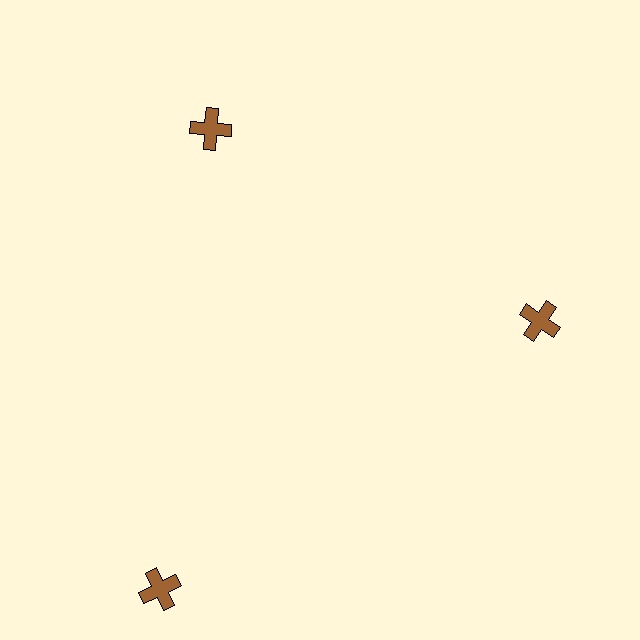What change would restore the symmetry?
The symmetry would be restored by moving it inward, back onto the ring so that all 3 crosses sit at equal angles and equal distance from the center.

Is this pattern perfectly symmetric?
No. The 3 brown crosses are arranged in a ring, but one element near the 7 o'clock position is pushed outward from the center, breaking the 3-fold rotational symmetry.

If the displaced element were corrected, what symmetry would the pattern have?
It would have 3-fold rotational symmetry — the pattern would map onto itself every 120 degrees.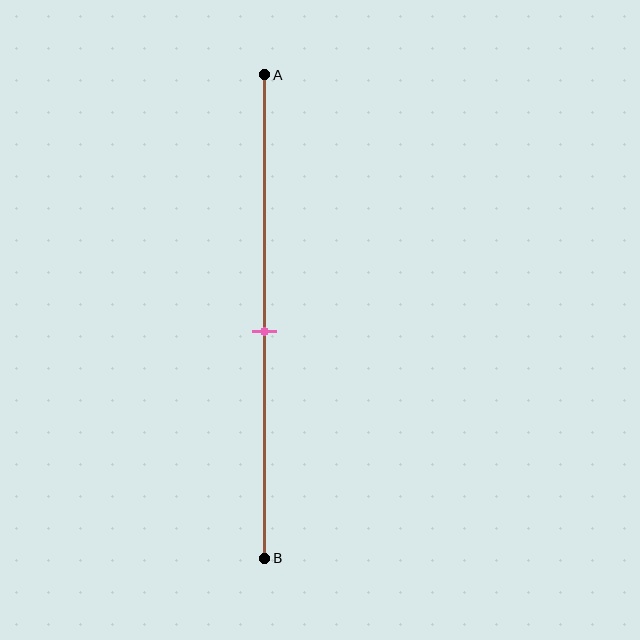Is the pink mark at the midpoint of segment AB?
No, the mark is at about 55% from A, not at the 50% midpoint.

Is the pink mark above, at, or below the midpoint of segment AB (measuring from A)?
The pink mark is below the midpoint of segment AB.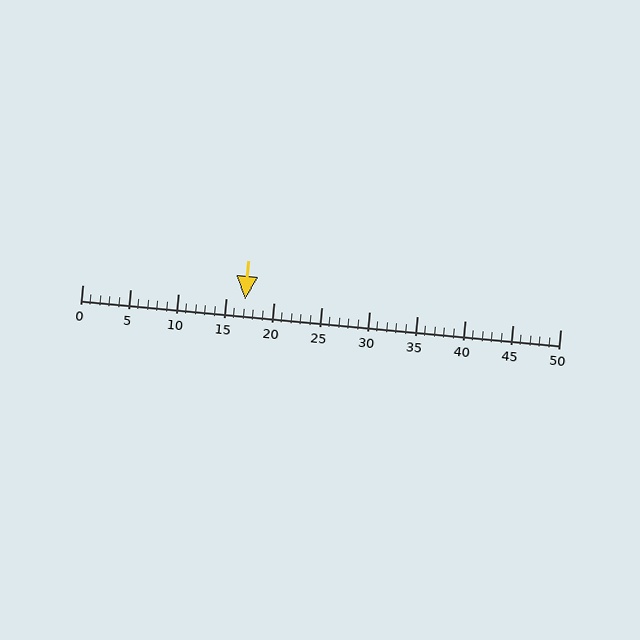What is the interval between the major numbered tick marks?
The major tick marks are spaced 5 units apart.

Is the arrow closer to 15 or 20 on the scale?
The arrow is closer to 15.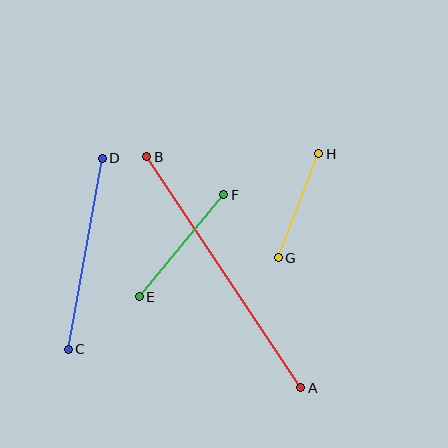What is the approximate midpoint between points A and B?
The midpoint is at approximately (224, 272) pixels.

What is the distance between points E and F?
The distance is approximately 132 pixels.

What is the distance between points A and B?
The distance is approximately 277 pixels.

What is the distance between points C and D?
The distance is approximately 194 pixels.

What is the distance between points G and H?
The distance is approximately 111 pixels.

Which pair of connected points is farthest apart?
Points A and B are farthest apart.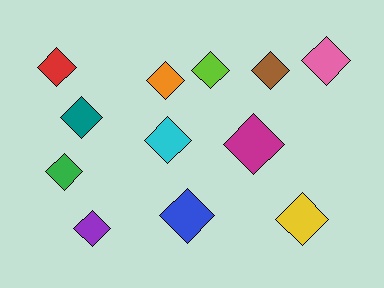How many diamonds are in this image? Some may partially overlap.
There are 12 diamonds.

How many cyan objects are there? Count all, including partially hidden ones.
There is 1 cyan object.